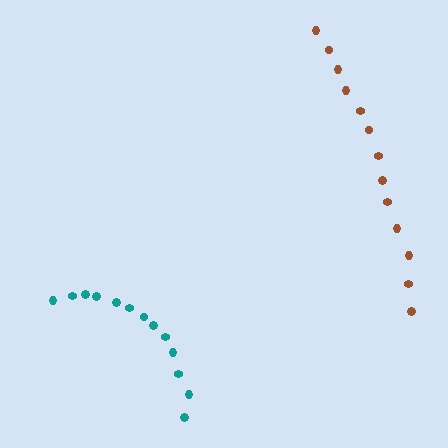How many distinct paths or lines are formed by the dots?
There are 2 distinct paths.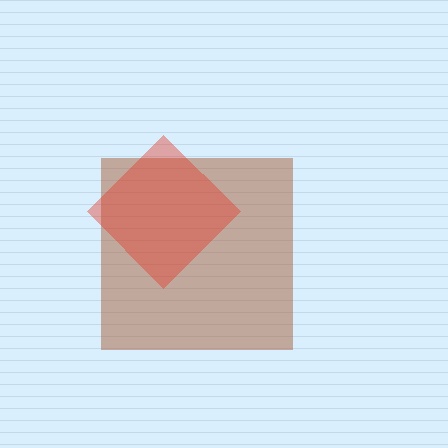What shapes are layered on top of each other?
The layered shapes are: a brown square, a red diamond.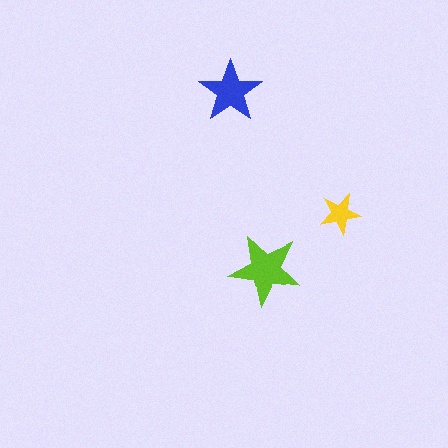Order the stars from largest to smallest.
the lime one, the blue one, the yellow one.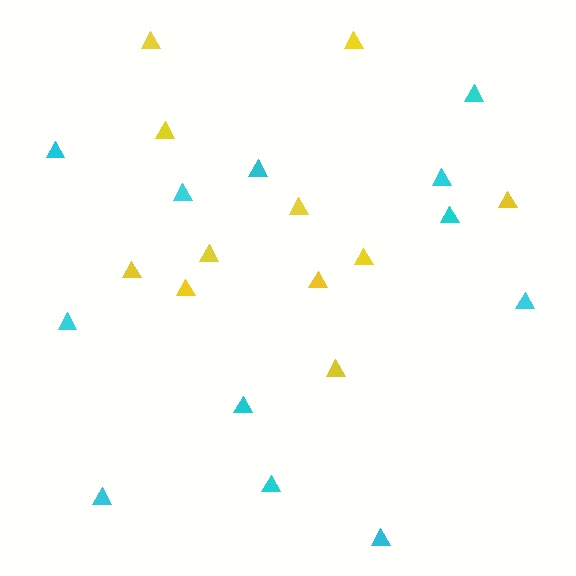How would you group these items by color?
There are 2 groups: one group of cyan triangles (12) and one group of yellow triangles (11).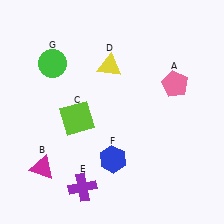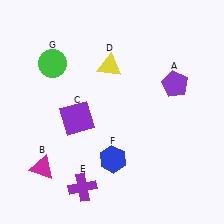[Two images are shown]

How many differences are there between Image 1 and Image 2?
There are 2 differences between the two images.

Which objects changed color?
A changed from pink to purple. C changed from lime to purple.